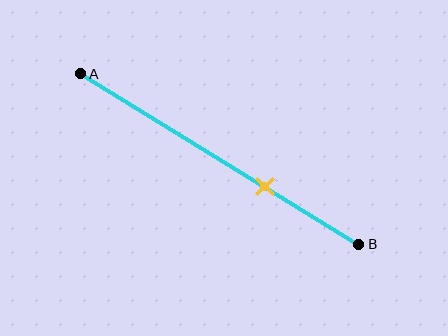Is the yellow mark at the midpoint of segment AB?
No, the mark is at about 65% from A, not at the 50% midpoint.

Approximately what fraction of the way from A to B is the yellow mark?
The yellow mark is approximately 65% of the way from A to B.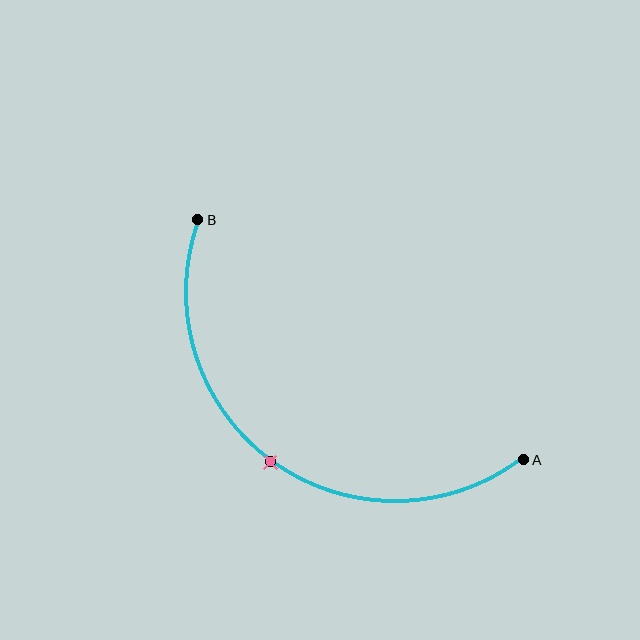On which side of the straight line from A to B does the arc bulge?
The arc bulges below and to the left of the straight line connecting A and B.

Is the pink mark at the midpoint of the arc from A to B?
Yes. The pink mark lies on the arc at equal arc-length from both A and B — it is the arc midpoint.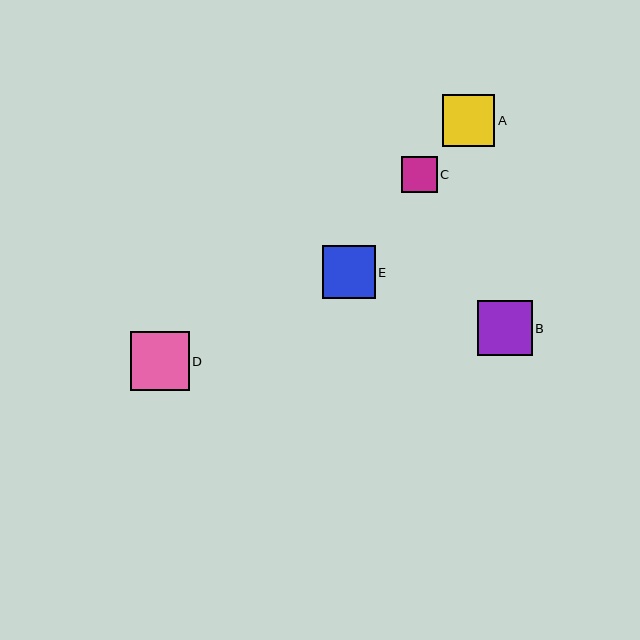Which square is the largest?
Square D is the largest with a size of approximately 58 pixels.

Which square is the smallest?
Square C is the smallest with a size of approximately 36 pixels.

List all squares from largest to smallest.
From largest to smallest: D, B, E, A, C.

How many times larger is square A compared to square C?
Square A is approximately 1.5 times the size of square C.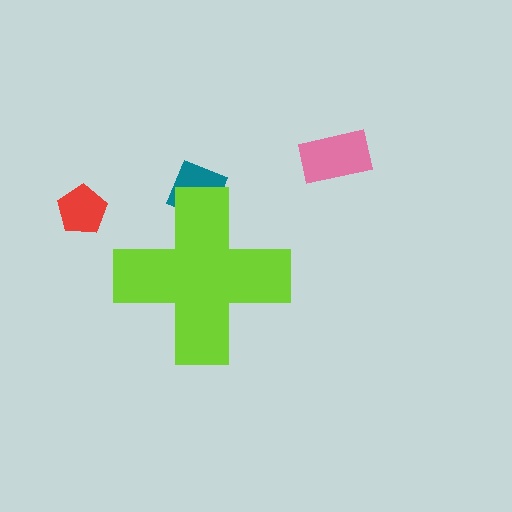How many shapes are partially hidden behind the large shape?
1 shape is partially hidden.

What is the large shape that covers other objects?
A lime cross.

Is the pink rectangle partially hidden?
No, the pink rectangle is fully visible.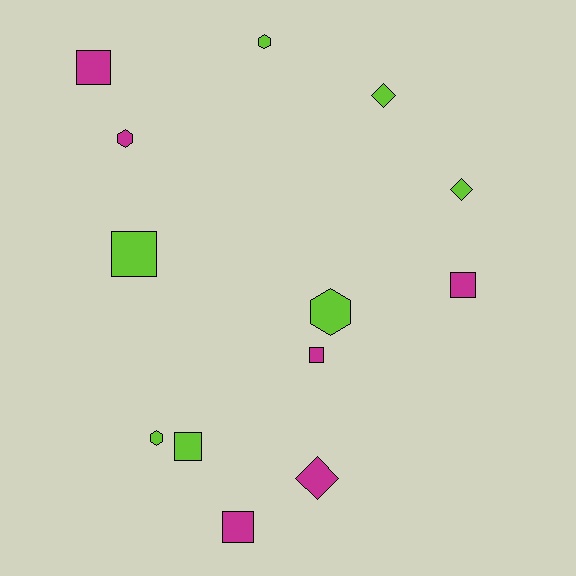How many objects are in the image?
There are 13 objects.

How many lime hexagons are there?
There are 3 lime hexagons.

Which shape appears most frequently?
Square, with 6 objects.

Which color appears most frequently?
Lime, with 7 objects.